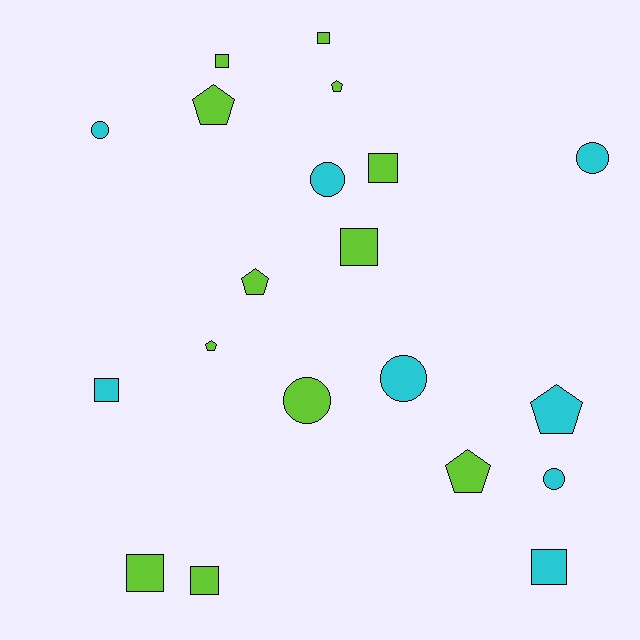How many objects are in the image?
There are 20 objects.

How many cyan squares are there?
There are 2 cyan squares.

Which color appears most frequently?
Lime, with 12 objects.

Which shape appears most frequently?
Square, with 8 objects.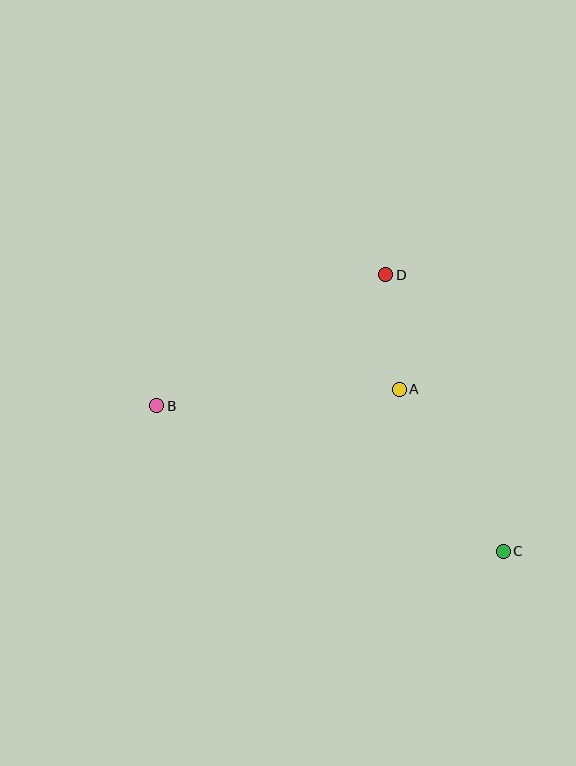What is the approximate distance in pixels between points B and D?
The distance between B and D is approximately 264 pixels.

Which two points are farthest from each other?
Points B and C are farthest from each other.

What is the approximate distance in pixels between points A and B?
The distance between A and B is approximately 243 pixels.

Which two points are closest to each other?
Points A and D are closest to each other.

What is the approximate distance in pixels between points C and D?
The distance between C and D is approximately 300 pixels.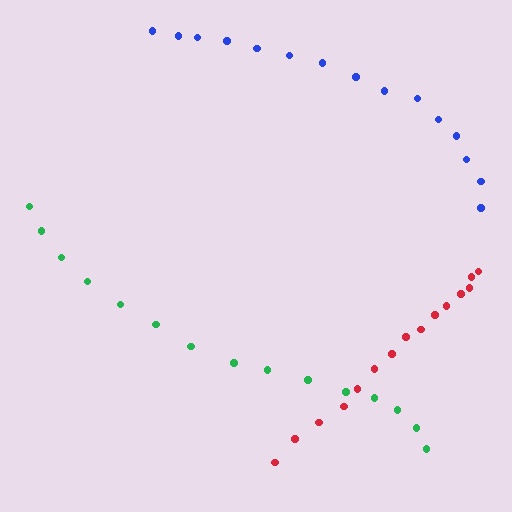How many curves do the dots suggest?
There are 3 distinct paths.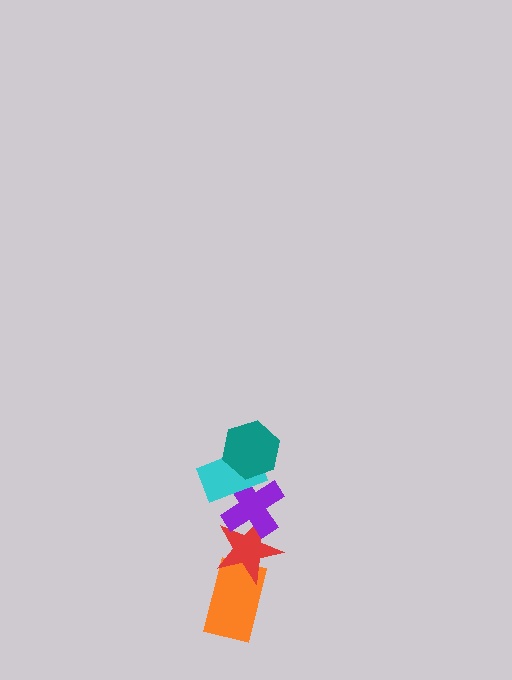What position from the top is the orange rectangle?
The orange rectangle is 5th from the top.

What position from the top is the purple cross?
The purple cross is 3rd from the top.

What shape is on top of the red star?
The purple cross is on top of the red star.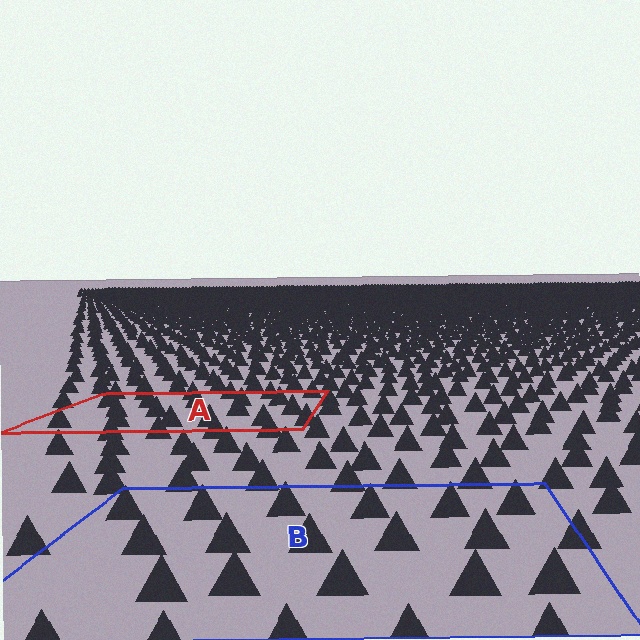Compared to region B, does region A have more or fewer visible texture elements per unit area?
Region A has more texture elements per unit area — they are packed more densely because it is farther away.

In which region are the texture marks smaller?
The texture marks are smaller in region A, because it is farther away.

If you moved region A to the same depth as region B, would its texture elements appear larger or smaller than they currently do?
They would appear larger. At a closer depth, the same texture elements are projected at a bigger on-screen size.